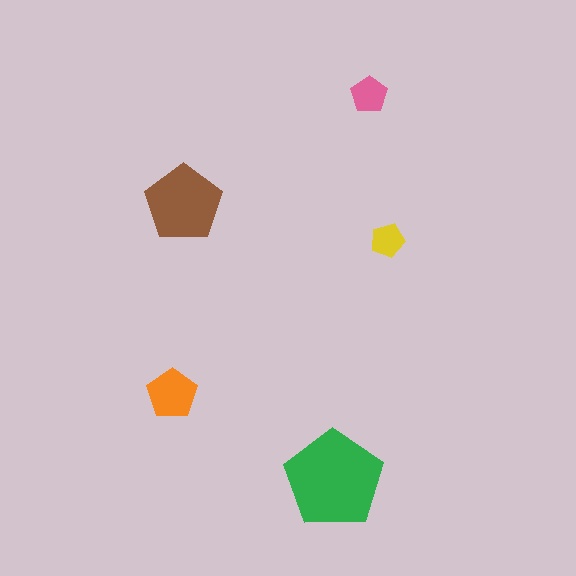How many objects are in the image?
There are 5 objects in the image.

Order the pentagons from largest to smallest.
the green one, the brown one, the orange one, the pink one, the yellow one.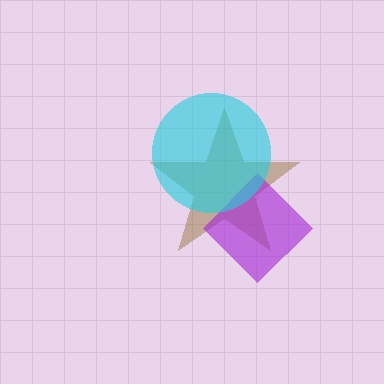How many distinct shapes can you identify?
There are 3 distinct shapes: a brown star, a purple diamond, a cyan circle.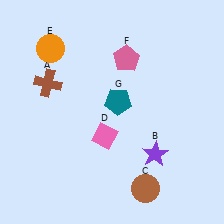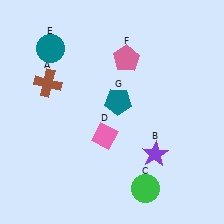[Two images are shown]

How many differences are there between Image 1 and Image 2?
There are 2 differences between the two images.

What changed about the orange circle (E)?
In Image 1, E is orange. In Image 2, it changed to teal.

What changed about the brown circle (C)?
In Image 1, C is brown. In Image 2, it changed to green.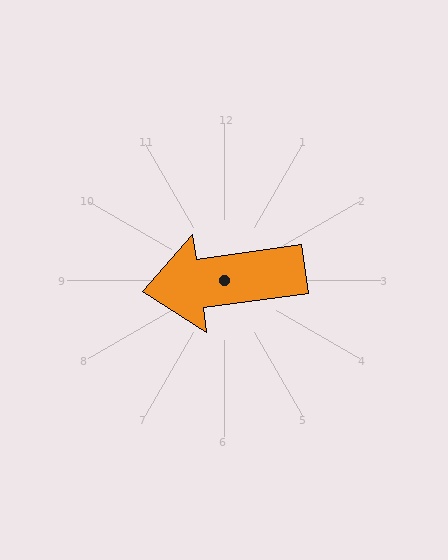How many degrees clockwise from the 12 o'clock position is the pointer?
Approximately 262 degrees.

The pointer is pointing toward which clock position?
Roughly 9 o'clock.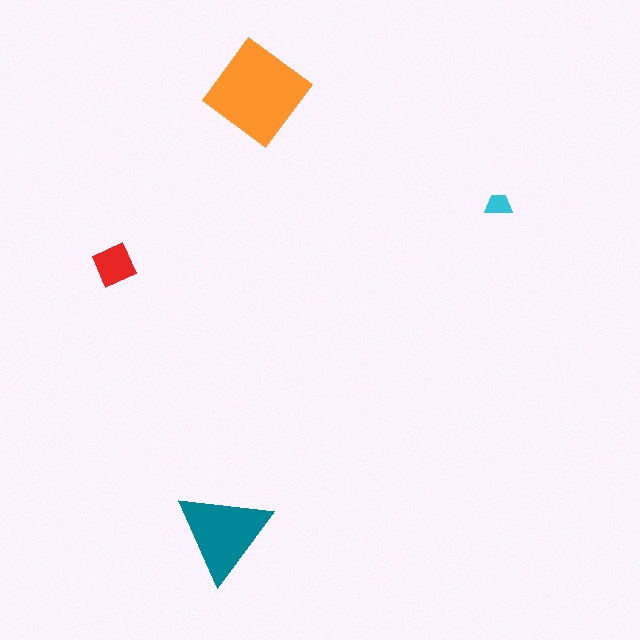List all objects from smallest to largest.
The cyan trapezoid, the red square, the teal triangle, the orange diamond.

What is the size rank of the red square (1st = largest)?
3rd.